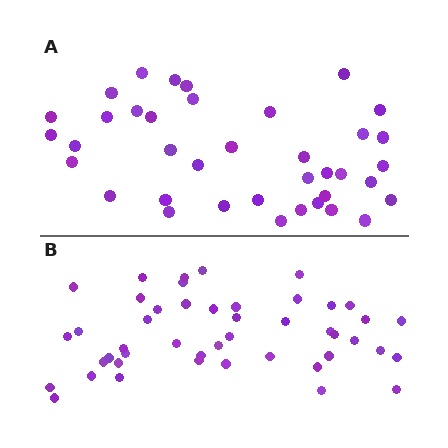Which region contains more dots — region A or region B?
Region B (the bottom region) has more dots.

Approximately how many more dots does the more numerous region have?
Region B has roughly 8 or so more dots than region A.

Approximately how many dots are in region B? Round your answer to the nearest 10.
About 50 dots. (The exact count is 46, which rounds to 50.)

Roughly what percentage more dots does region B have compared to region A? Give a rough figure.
About 20% more.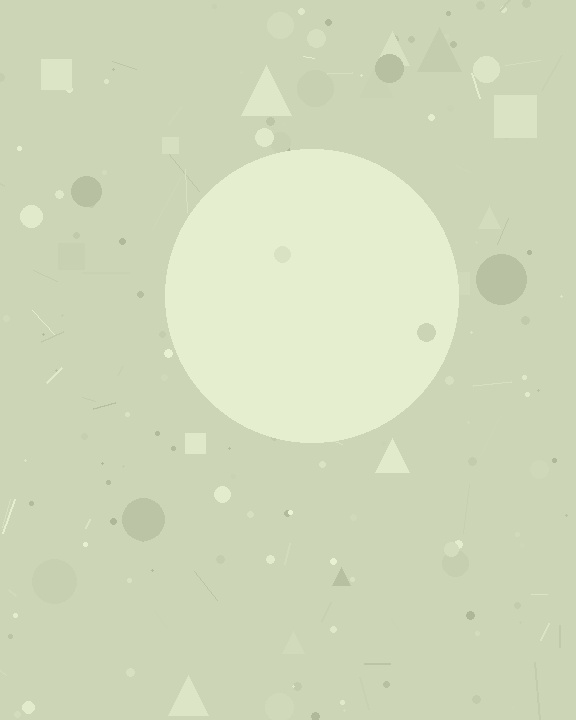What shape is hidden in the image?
A circle is hidden in the image.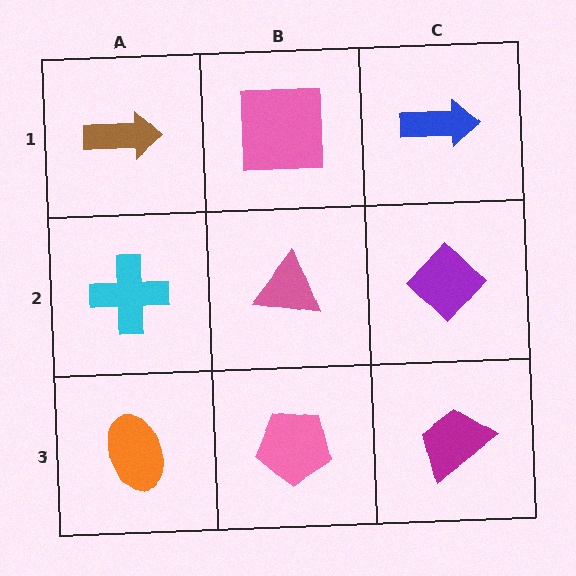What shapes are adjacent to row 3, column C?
A purple diamond (row 2, column C), a pink pentagon (row 3, column B).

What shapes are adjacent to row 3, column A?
A cyan cross (row 2, column A), a pink pentagon (row 3, column B).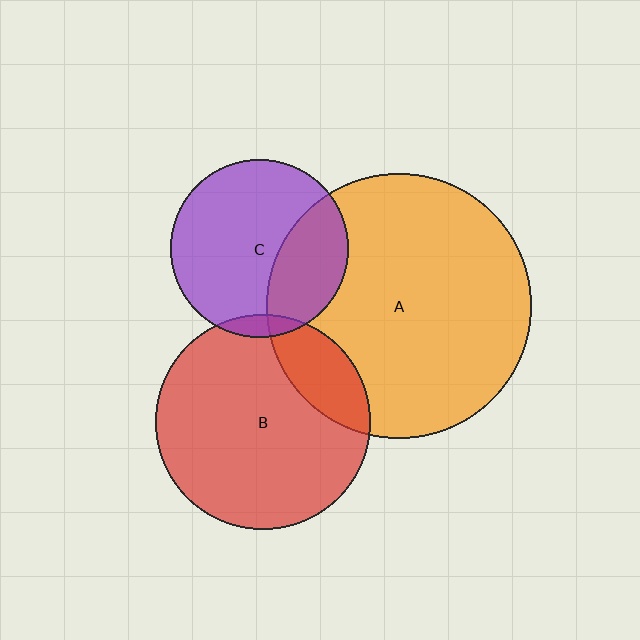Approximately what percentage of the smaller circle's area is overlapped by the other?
Approximately 20%.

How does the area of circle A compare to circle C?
Approximately 2.2 times.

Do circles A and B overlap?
Yes.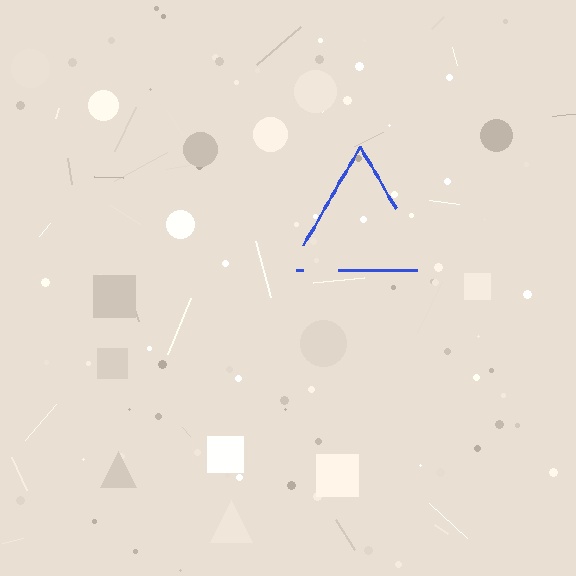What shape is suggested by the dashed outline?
The dashed outline suggests a triangle.